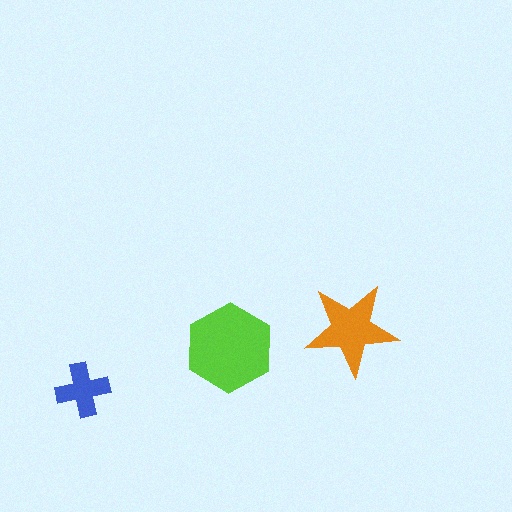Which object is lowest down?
The blue cross is bottommost.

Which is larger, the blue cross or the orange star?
The orange star.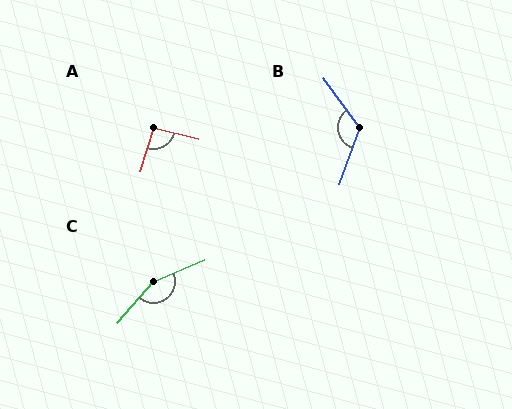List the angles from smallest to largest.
A (93°), B (124°), C (154°).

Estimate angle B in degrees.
Approximately 124 degrees.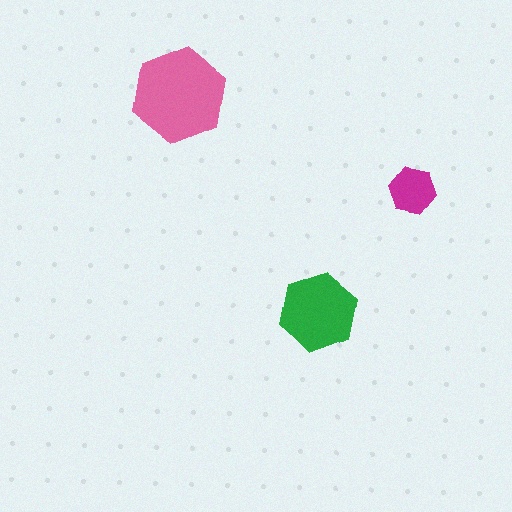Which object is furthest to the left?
The pink hexagon is leftmost.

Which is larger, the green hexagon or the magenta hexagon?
The green one.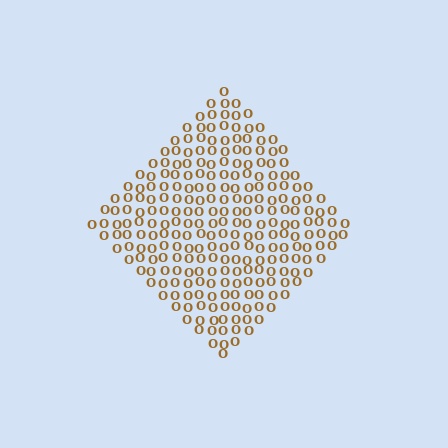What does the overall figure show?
The overall figure shows a diamond.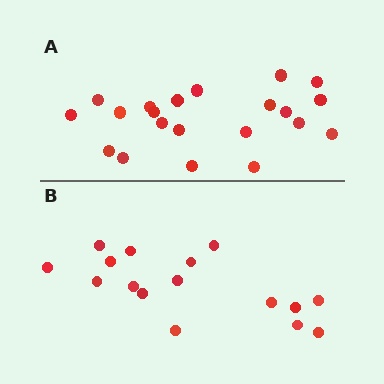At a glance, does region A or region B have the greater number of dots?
Region A (the top region) has more dots.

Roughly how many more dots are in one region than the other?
Region A has about 5 more dots than region B.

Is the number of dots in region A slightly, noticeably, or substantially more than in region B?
Region A has noticeably more, but not dramatically so. The ratio is roughly 1.3 to 1.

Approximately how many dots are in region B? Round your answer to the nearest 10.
About 20 dots. (The exact count is 16, which rounds to 20.)